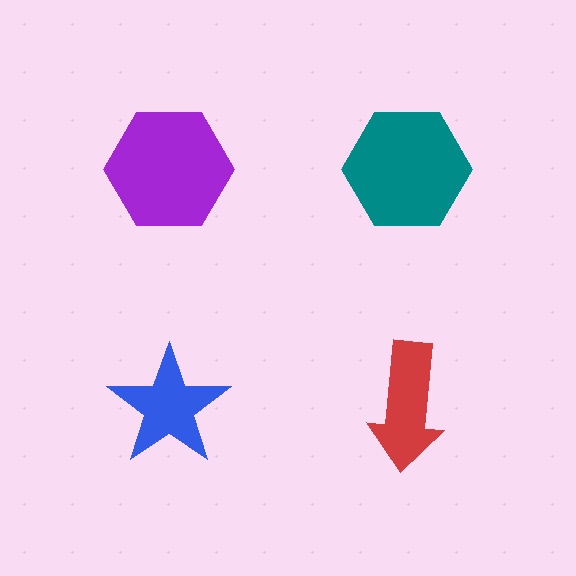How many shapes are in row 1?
2 shapes.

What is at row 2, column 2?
A red arrow.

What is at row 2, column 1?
A blue star.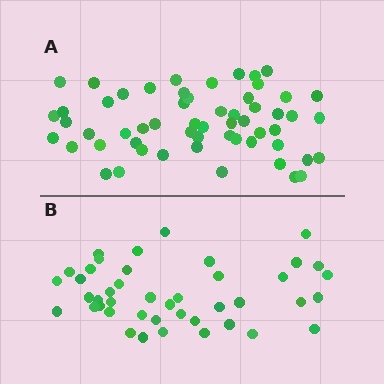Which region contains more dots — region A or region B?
Region A (the top region) has more dots.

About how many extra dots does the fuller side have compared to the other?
Region A has approximately 15 more dots than region B.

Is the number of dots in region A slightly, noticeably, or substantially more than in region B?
Region A has noticeably more, but not dramatically so. The ratio is roughly 1.3 to 1.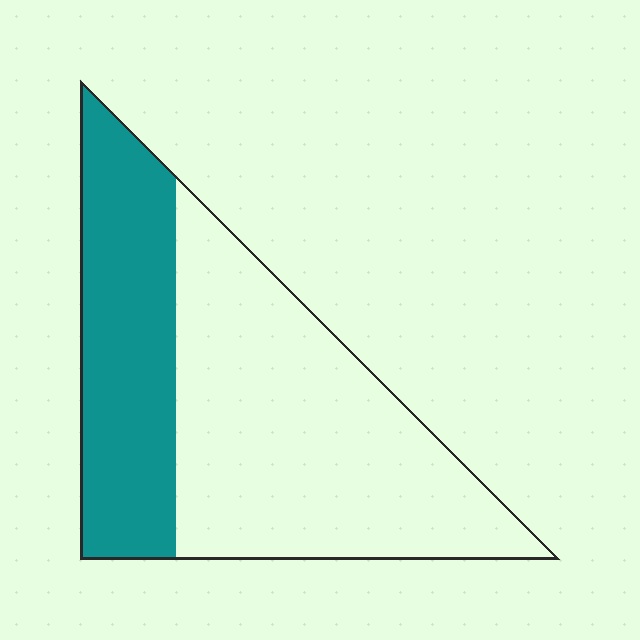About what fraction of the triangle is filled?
About three eighths (3/8).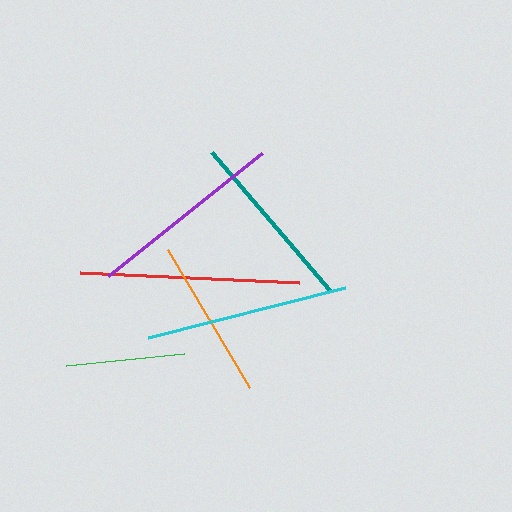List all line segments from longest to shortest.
From longest to shortest: red, cyan, purple, teal, orange, green.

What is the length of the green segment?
The green segment is approximately 118 pixels long.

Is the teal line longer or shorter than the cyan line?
The cyan line is longer than the teal line.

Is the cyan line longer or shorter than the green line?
The cyan line is longer than the green line.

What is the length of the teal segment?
The teal segment is approximately 181 pixels long.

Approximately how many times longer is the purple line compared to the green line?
The purple line is approximately 1.7 times the length of the green line.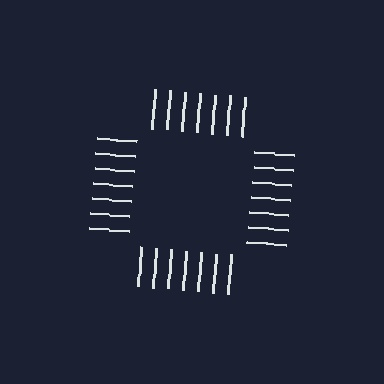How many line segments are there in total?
28 — 7 along each of the 4 edges.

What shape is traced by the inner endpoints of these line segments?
An illusory square — the line segments terminate on its edges but no continuous stroke is drawn.